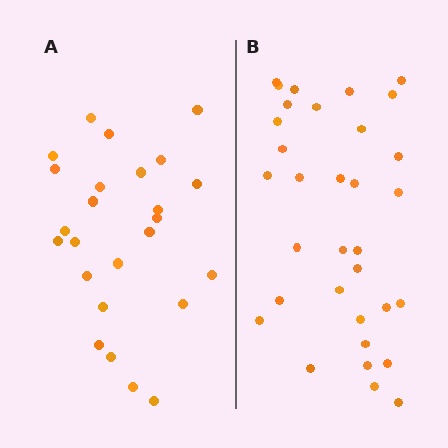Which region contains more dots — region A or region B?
Region B (the right region) has more dots.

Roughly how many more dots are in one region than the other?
Region B has roughly 8 or so more dots than region A.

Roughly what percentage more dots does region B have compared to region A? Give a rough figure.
About 30% more.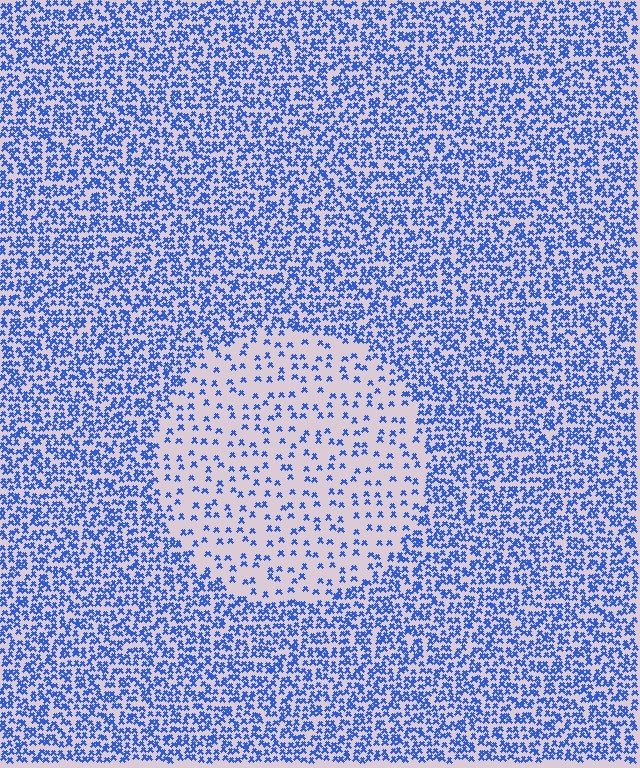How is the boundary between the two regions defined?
The boundary is defined by a change in element density (approximately 2.9x ratio). All elements are the same color, size, and shape.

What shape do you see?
I see a circle.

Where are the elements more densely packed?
The elements are more densely packed outside the circle boundary.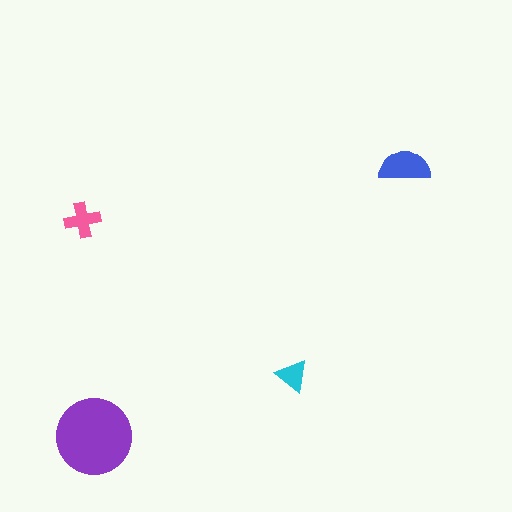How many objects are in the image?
There are 4 objects in the image.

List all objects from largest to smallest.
The purple circle, the blue semicircle, the pink cross, the cyan triangle.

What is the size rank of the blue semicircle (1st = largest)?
2nd.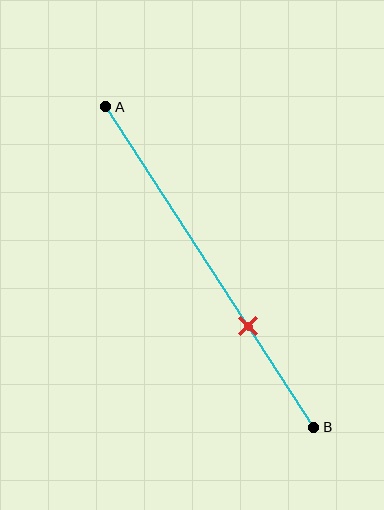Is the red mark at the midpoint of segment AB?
No, the mark is at about 70% from A, not at the 50% midpoint.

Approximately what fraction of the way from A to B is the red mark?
The red mark is approximately 70% of the way from A to B.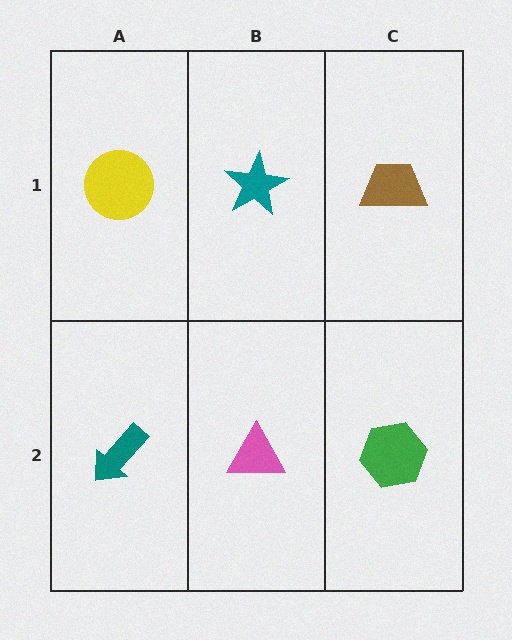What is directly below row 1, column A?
A teal arrow.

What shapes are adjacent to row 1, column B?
A pink triangle (row 2, column B), a yellow circle (row 1, column A), a brown trapezoid (row 1, column C).